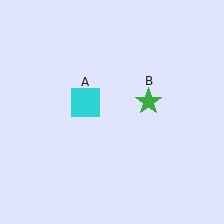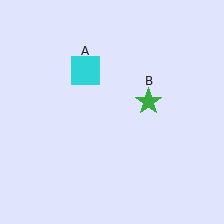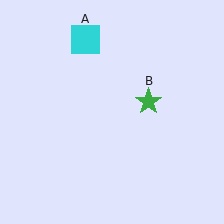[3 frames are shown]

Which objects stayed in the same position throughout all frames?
Green star (object B) remained stationary.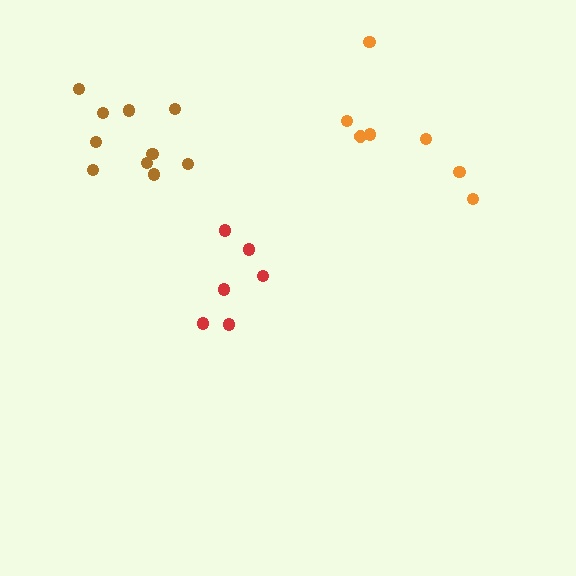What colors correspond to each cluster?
The clusters are colored: orange, brown, red.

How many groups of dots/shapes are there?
There are 3 groups.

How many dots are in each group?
Group 1: 7 dots, Group 2: 10 dots, Group 3: 6 dots (23 total).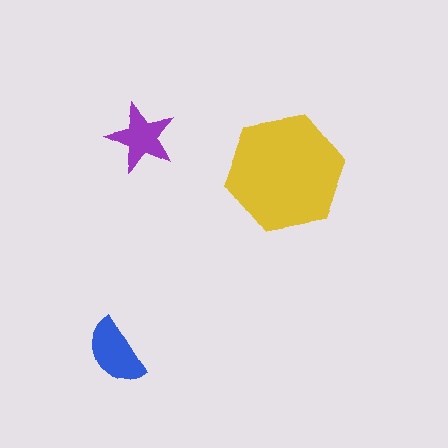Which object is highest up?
The purple star is topmost.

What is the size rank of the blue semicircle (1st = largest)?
2nd.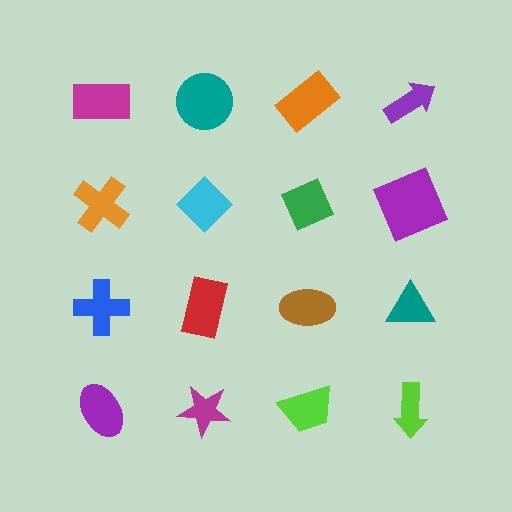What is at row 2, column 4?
A purple square.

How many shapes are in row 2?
4 shapes.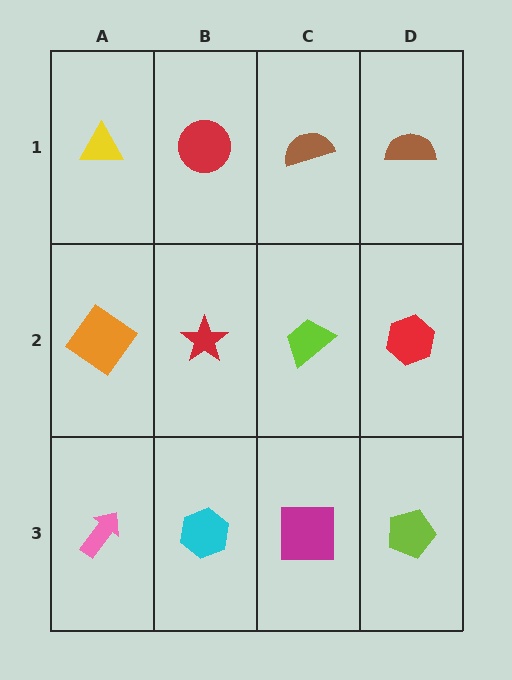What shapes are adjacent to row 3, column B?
A red star (row 2, column B), a pink arrow (row 3, column A), a magenta square (row 3, column C).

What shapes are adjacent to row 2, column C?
A brown semicircle (row 1, column C), a magenta square (row 3, column C), a red star (row 2, column B), a red hexagon (row 2, column D).